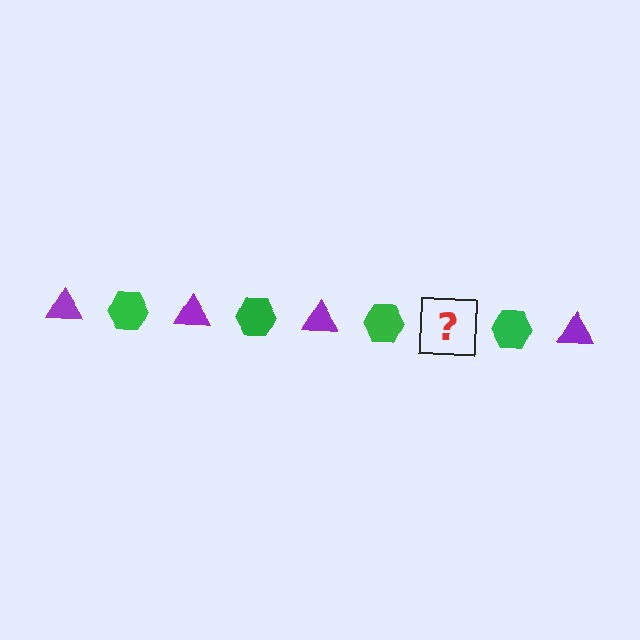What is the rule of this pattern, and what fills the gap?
The rule is that the pattern alternates between purple triangle and green hexagon. The gap should be filled with a purple triangle.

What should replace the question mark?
The question mark should be replaced with a purple triangle.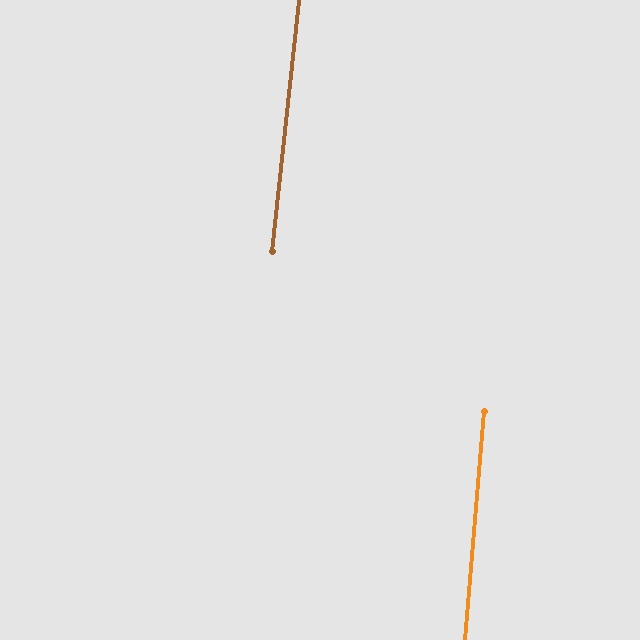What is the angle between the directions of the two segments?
Approximately 1 degree.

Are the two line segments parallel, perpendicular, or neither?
Parallel — their directions differ by only 1.3°.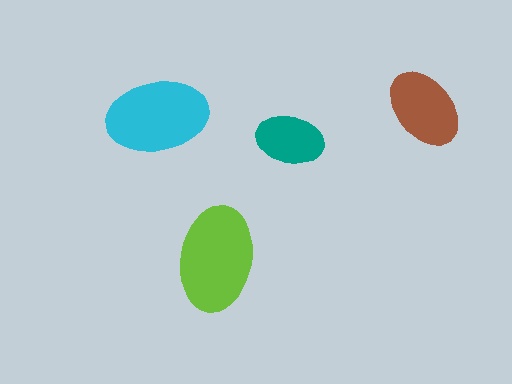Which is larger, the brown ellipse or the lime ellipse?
The lime one.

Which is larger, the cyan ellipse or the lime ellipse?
The lime one.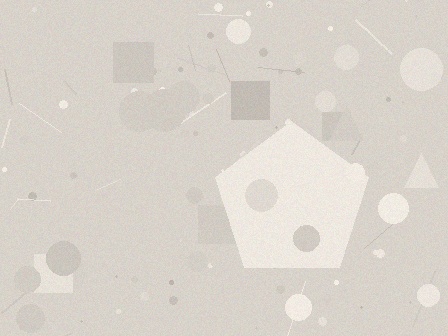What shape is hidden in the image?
A pentagon is hidden in the image.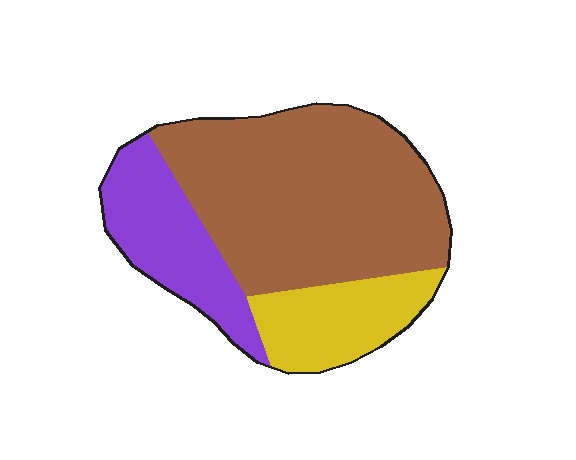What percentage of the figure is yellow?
Yellow covers 19% of the figure.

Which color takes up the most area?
Brown, at roughly 60%.